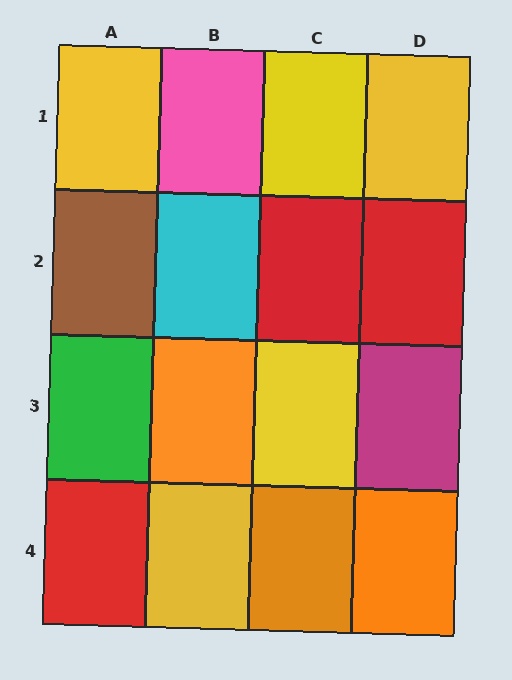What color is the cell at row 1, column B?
Pink.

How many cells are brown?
1 cell is brown.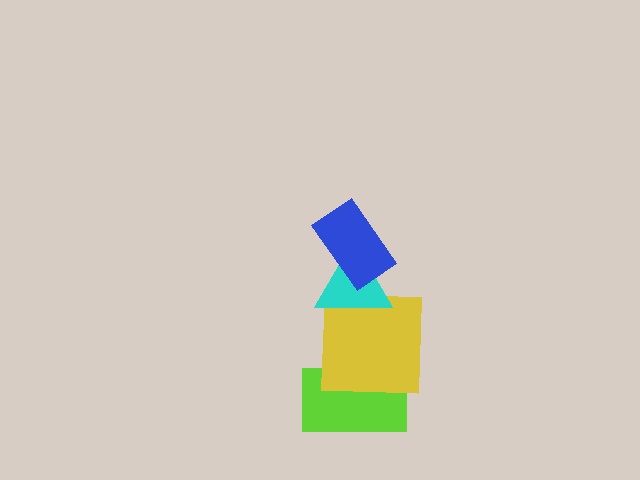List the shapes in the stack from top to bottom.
From top to bottom: the blue rectangle, the cyan triangle, the yellow square, the lime rectangle.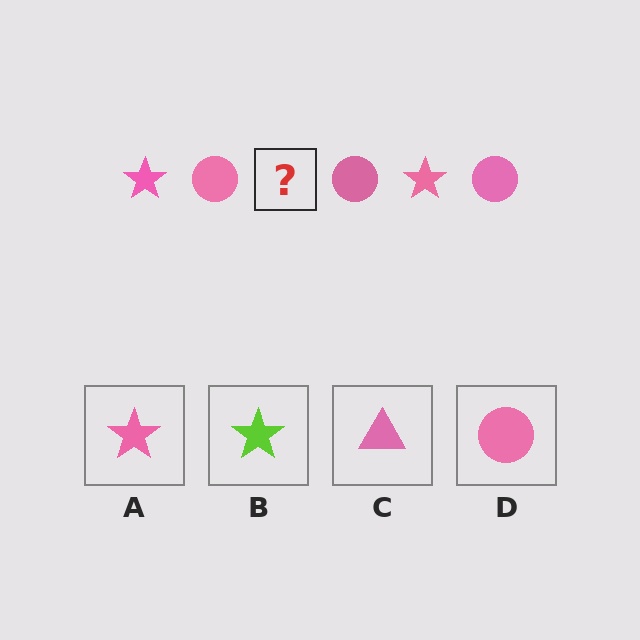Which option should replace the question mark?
Option A.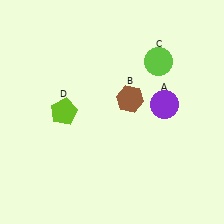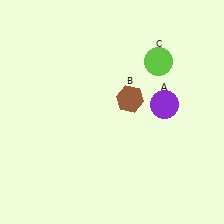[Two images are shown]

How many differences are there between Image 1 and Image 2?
There is 1 difference between the two images.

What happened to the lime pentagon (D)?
The lime pentagon (D) was removed in Image 2. It was in the top-left area of Image 1.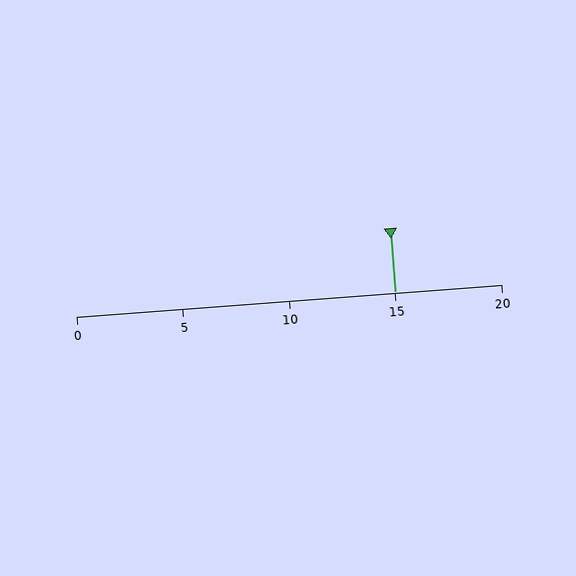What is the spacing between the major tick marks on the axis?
The major ticks are spaced 5 apart.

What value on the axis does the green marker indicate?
The marker indicates approximately 15.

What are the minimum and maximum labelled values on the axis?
The axis runs from 0 to 20.